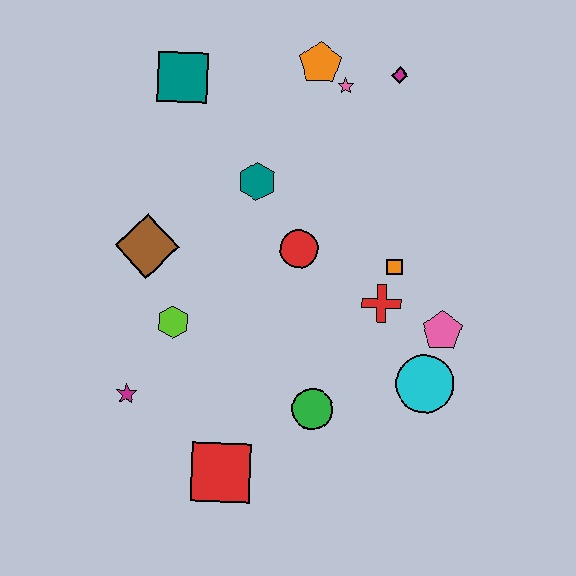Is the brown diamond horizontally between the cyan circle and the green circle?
No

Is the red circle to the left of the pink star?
Yes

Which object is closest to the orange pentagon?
The pink star is closest to the orange pentagon.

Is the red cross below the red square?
No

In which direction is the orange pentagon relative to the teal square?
The orange pentagon is to the right of the teal square.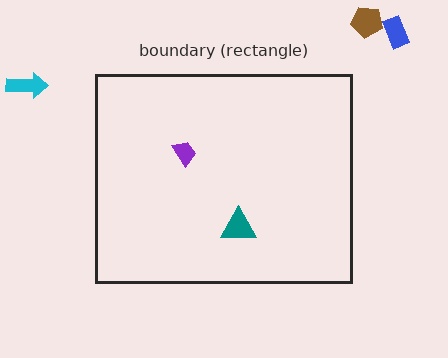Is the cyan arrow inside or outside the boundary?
Outside.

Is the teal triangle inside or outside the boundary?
Inside.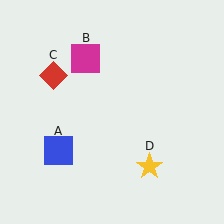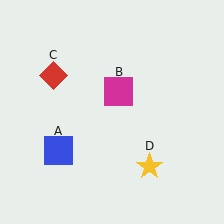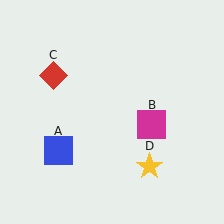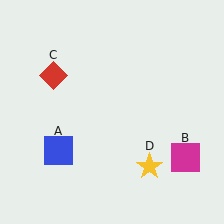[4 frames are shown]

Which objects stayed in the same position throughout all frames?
Blue square (object A) and red diamond (object C) and yellow star (object D) remained stationary.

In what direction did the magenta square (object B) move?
The magenta square (object B) moved down and to the right.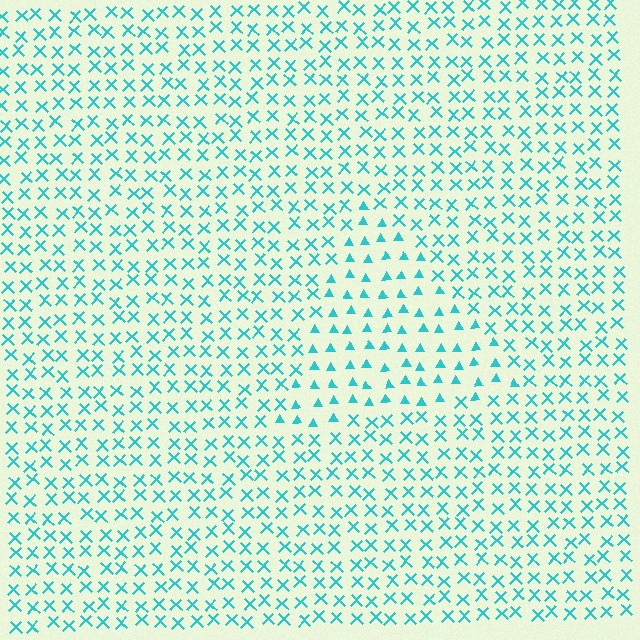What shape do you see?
I see a triangle.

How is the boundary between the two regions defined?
The boundary is defined by a change in element shape: triangles inside vs. X marks outside. All elements share the same color and spacing.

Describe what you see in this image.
The image is filled with small cyan elements arranged in a uniform grid. A triangle-shaped region contains triangles, while the surrounding area contains X marks. The boundary is defined purely by the change in element shape.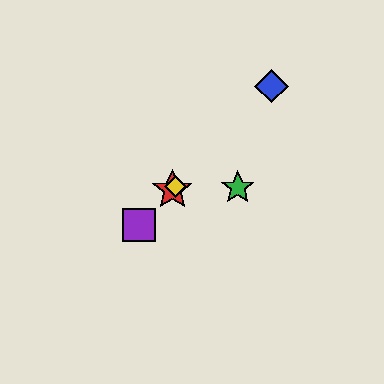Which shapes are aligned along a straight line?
The red star, the blue diamond, the yellow diamond, the purple square are aligned along a straight line.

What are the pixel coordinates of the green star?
The green star is at (238, 187).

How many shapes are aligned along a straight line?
4 shapes (the red star, the blue diamond, the yellow diamond, the purple square) are aligned along a straight line.